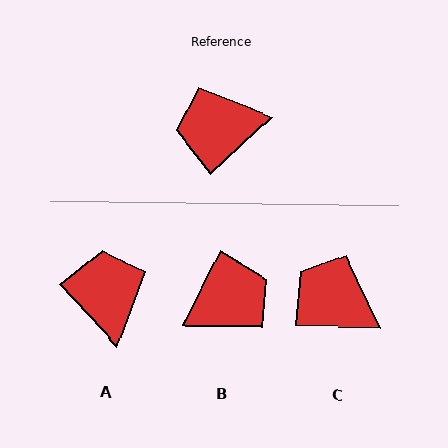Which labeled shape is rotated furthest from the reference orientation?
B, about 159 degrees away.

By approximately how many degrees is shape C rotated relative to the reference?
Approximately 44 degrees clockwise.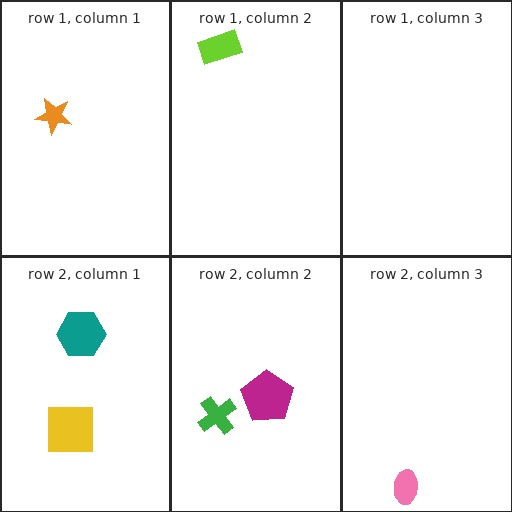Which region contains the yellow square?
The row 2, column 1 region.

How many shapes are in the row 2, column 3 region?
1.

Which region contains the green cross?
The row 2, column 2 region.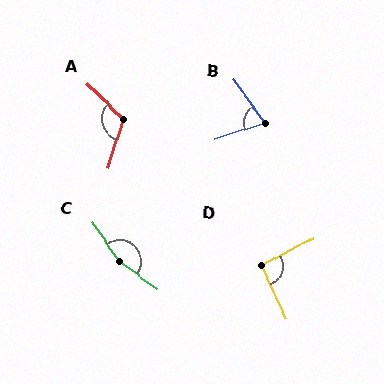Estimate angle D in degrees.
Approximately 91 degrees.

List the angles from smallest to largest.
B (71°), D (91°), A (116°), C (161°).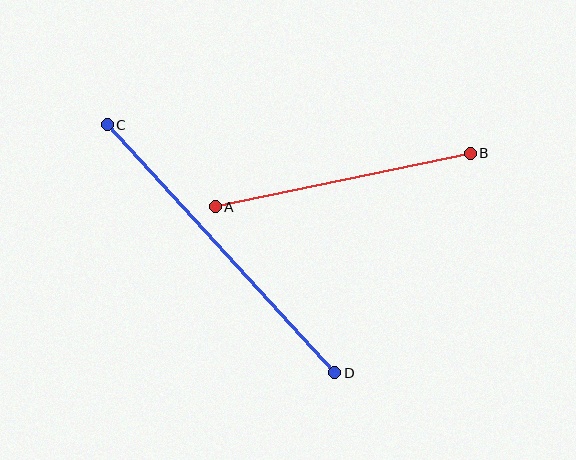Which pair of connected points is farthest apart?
Points C and D are farthest apart.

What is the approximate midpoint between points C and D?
The midpoint is at approximately (221, 249) pixels.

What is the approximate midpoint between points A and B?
The midpoint is at approximately (343, 180) pixels.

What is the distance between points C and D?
The distance is approximately 337 pixels.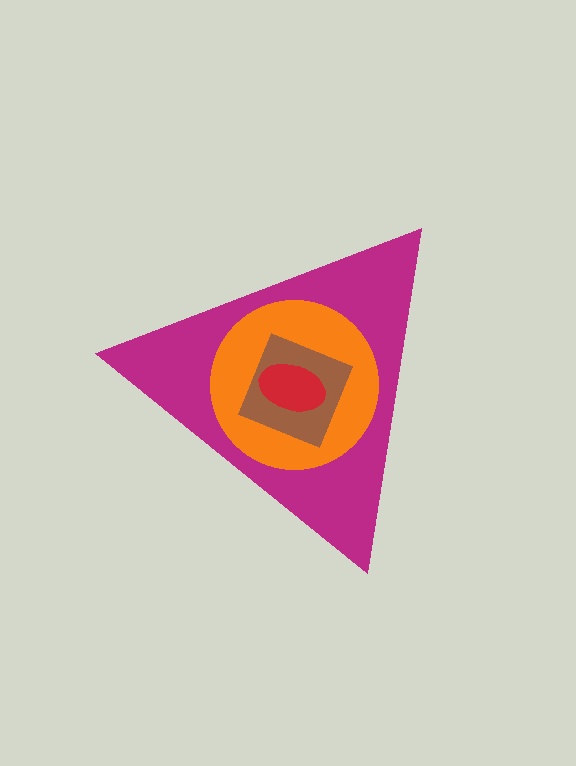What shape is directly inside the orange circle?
The brown square.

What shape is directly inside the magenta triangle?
The orange circle.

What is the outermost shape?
The magenta triangle.